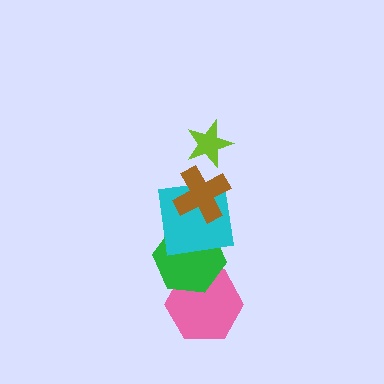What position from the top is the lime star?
The lime star is 1st from the top.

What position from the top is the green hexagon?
The green hexagon is 4th from the top.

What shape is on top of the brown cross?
The lime star is on top of the brown cross.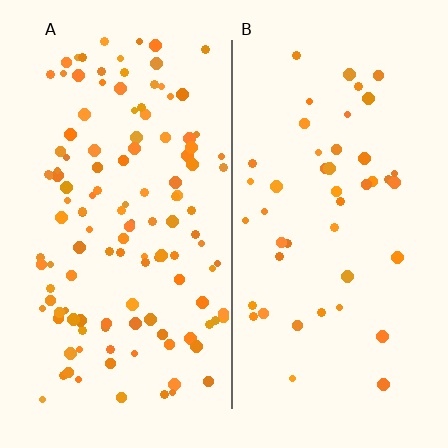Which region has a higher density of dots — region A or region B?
A (the left).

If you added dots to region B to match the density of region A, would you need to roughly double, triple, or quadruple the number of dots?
Approximately triple.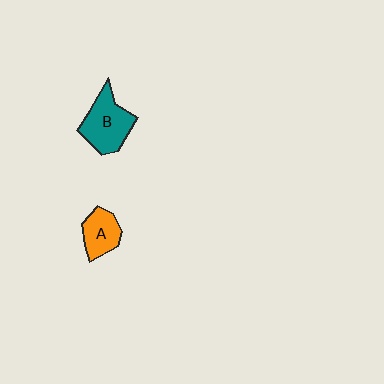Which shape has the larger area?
Shape B (teal).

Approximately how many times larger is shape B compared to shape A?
Approximately 1.5 times.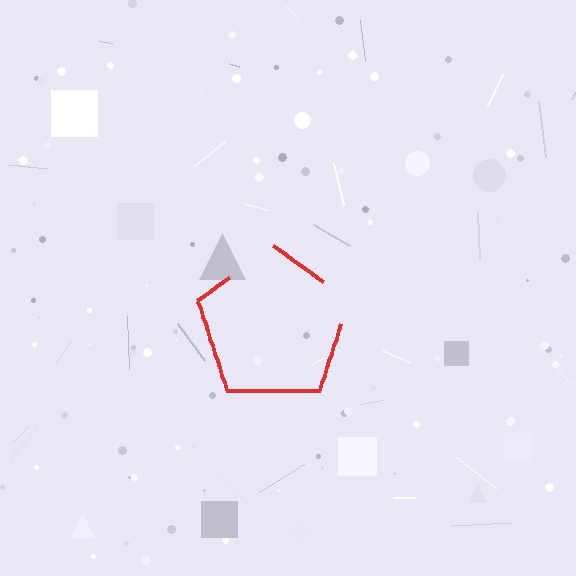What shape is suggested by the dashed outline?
The dashed outline suggests a pentagon.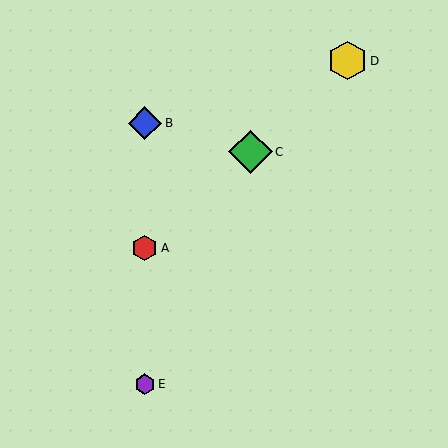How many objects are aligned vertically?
3 objects (A, B, E) are aligned vertically.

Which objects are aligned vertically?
Objects A, B, E are aligned vertically.